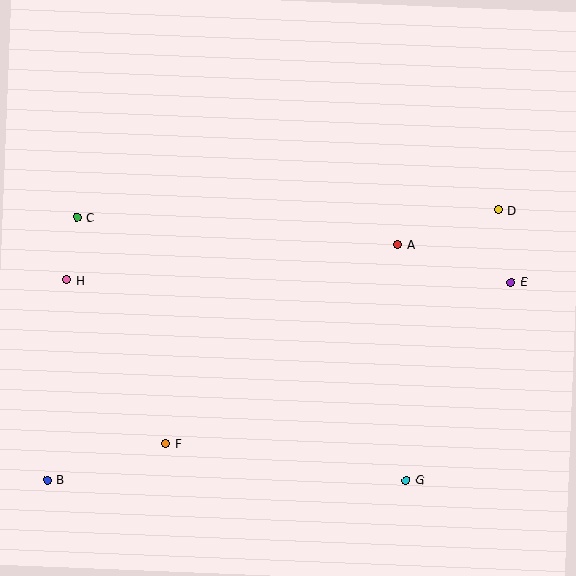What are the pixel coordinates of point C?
Point C is at (77, 217).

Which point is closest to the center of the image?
Point A at (397, 244) is closest to the center.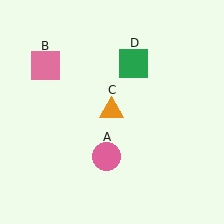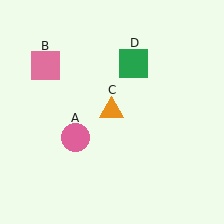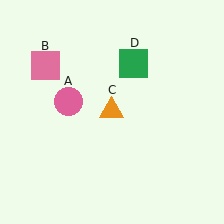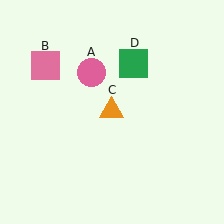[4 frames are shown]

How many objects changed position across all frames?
1 object changed position: pink circle (object A).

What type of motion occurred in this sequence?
The pink circle (object A) rotated clockwise around the center of the scene.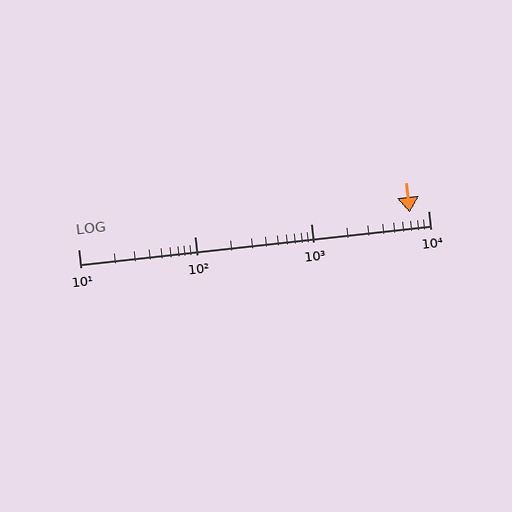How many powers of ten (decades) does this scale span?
The scale spans 3 decades, from 10 to 10000.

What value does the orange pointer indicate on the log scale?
The pointer indicates approximately 7000.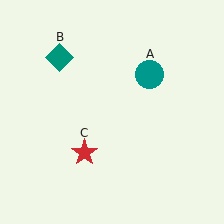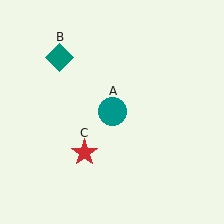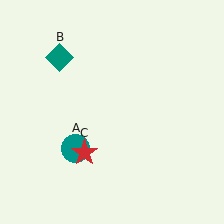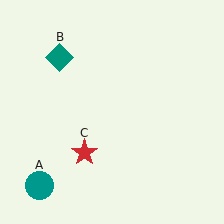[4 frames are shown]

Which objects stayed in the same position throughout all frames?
Teal diamond (object B) and red star (object C) remained stationary.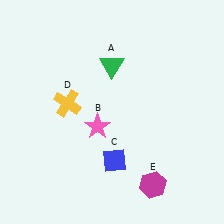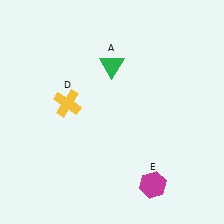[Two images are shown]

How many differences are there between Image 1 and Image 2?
There are 2 differences between the two images.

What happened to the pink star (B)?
The pink star (B) was removed in Image 2. It was in the bottom-left area of Image 1.